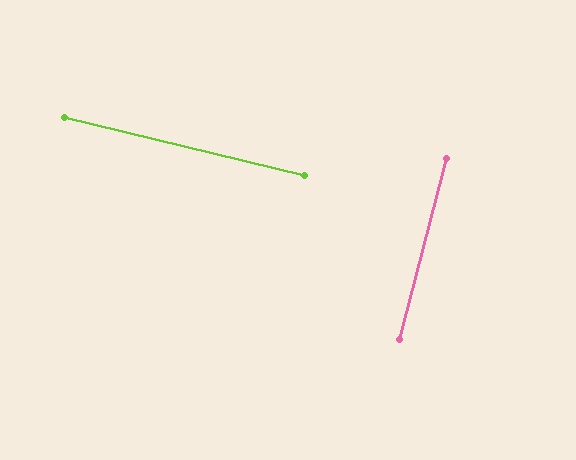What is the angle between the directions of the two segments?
Approximately 89 degrees.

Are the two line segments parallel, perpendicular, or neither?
Perpendicular — they meet at approximately 89°.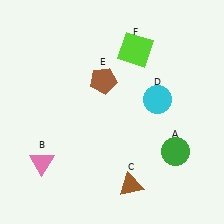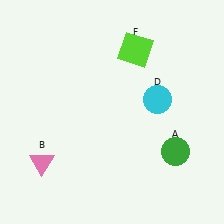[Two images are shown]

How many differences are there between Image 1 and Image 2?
There are 2 differences between the two images.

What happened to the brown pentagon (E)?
The brown pentagon (E) was removed in Image 2. It was in the top-left area of Image 1.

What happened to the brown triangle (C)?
The brown triangle (C) was removed in Image 2. It was in the bottom-right area of Image 1.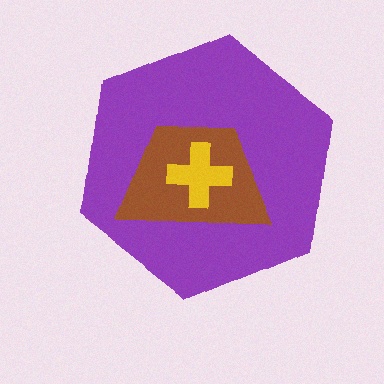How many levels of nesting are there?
3.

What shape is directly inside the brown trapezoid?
The yellow cross.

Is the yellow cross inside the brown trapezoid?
Yes.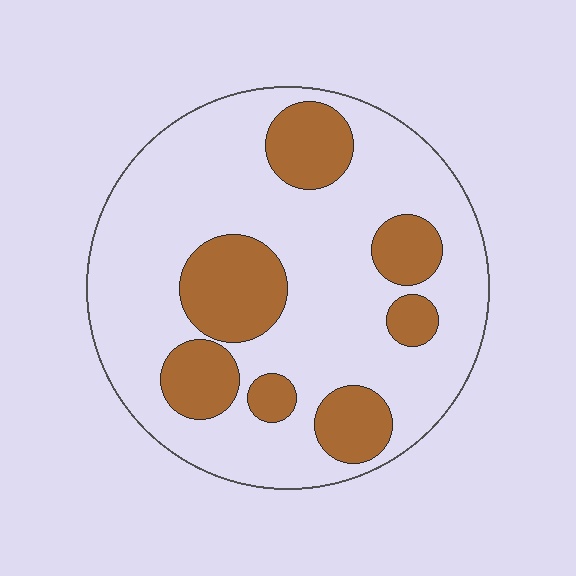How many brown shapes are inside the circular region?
7.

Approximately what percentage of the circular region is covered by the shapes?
Approximately 25%.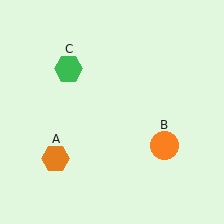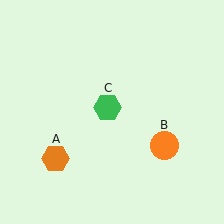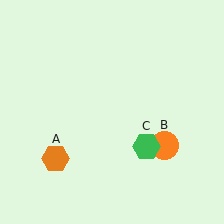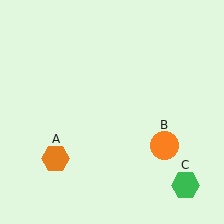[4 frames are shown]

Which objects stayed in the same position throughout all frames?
Orange hexagon (object A) and orange circle (object B) remained stationary.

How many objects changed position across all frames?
1 object changed position: green hexagon (object C).